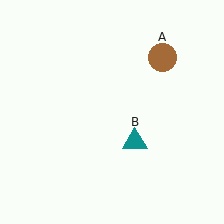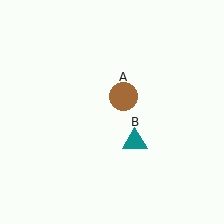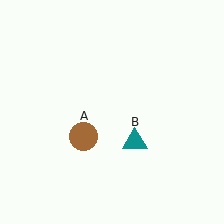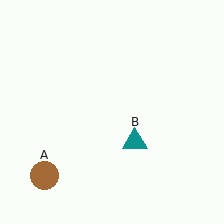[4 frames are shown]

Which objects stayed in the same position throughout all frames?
Teal triangle (object B) remained stationary.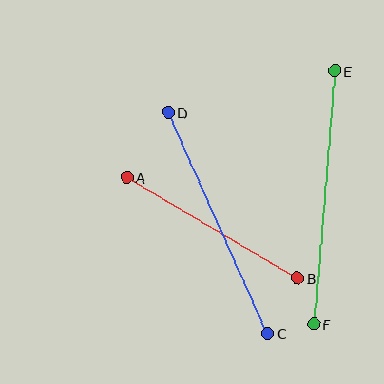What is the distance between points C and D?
The distance is approximately 242 pixels.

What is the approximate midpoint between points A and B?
The midpoint is at approximately (212, 228) pixels.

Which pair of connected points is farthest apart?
Points E and F are farthest apart.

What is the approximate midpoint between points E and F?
The midpoint is at approximately (324, 197) pixels.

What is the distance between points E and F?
The distance is approximately 254 pixels.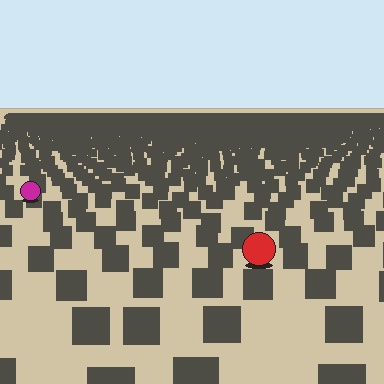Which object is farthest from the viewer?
The magenta circle is farthest from the viewer. It appears smaller and the ground texture around it is denser.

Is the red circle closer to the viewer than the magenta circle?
Yes. The red circle is closer — you can tell from the texture gradient: the ground texture is coarser near it.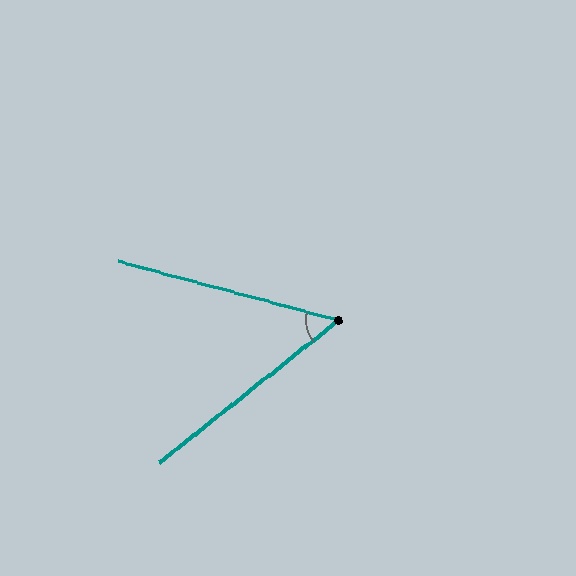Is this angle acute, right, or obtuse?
It is acute.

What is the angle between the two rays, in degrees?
Approximately 53 degrees.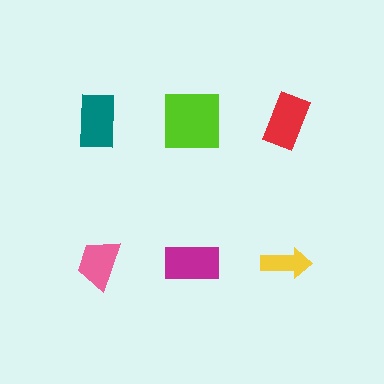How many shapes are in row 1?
3 shapes.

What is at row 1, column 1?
A teal rectangle.